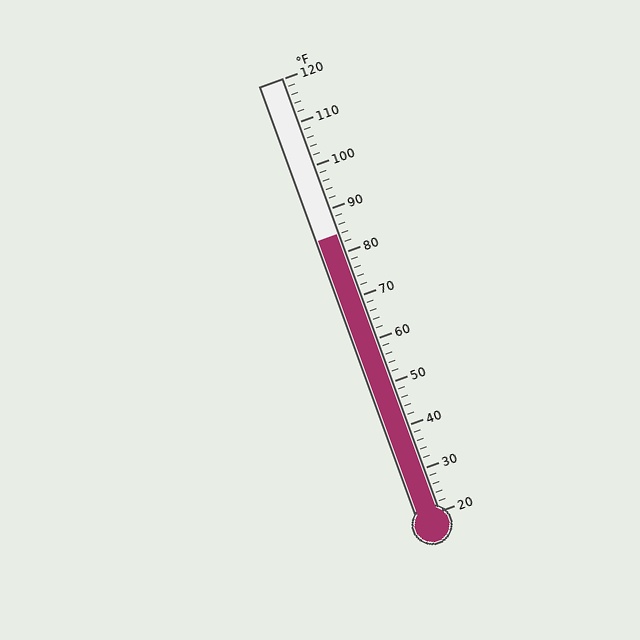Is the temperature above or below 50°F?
The temperature is above 50°F.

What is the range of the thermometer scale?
The thermometer scale ranges from 20°F to 120°F.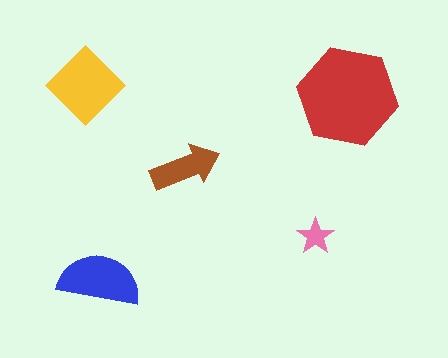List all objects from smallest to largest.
The pink star, the brown arrow, the blue semicircle, the yellow diamond, the red hexagon.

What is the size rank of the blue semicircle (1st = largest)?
3rd.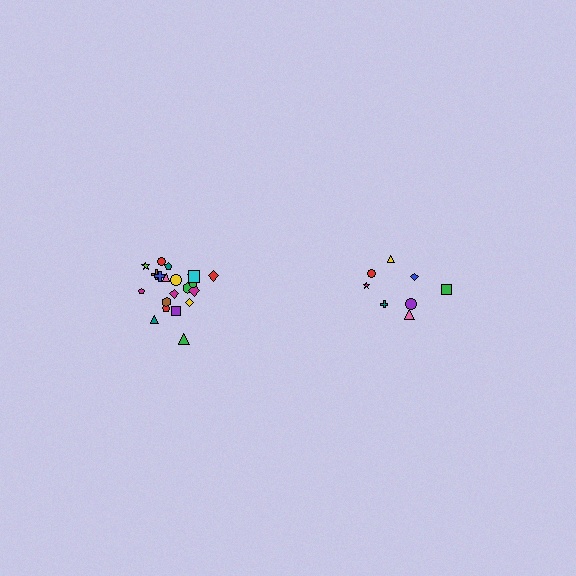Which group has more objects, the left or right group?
The left group.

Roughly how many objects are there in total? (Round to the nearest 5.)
Roughly 30 objects in total.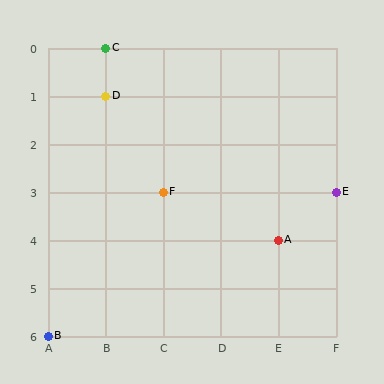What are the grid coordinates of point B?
Point B is at grid coordinates (A, 6).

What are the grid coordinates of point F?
Point F is at grid coordinates (C, 3).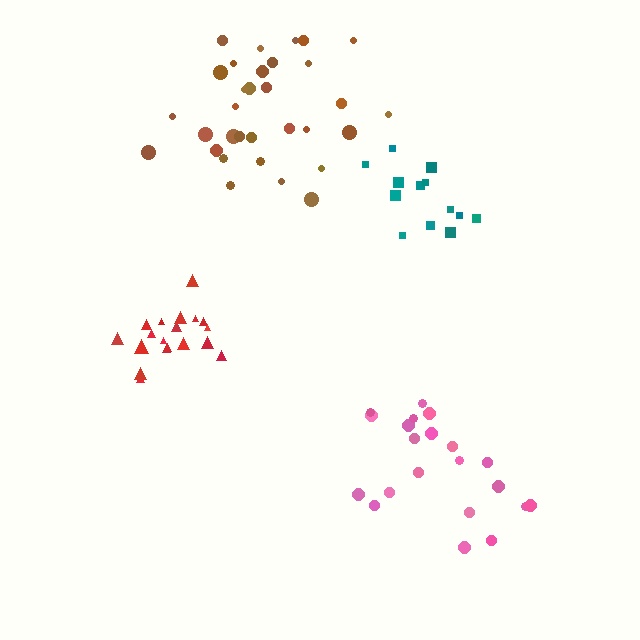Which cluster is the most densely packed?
Red.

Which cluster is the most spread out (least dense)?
Teal.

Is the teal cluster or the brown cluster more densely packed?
Brown.